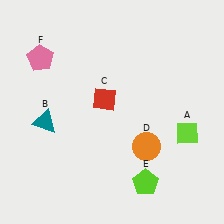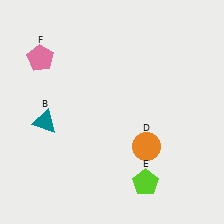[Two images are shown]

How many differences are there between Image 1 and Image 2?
There are 2 differences between the two images.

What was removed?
The lime diamond (A), the red diamond (C) were removed in Image 2.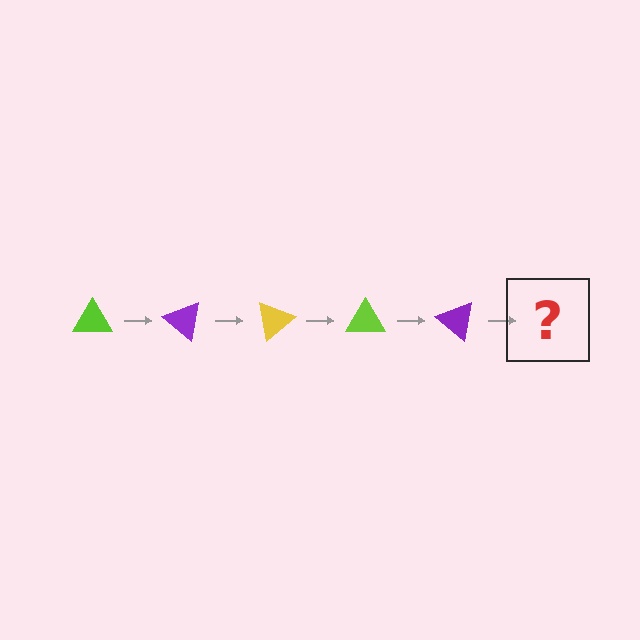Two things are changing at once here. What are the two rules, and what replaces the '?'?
The two rules are that it rotates 40 degrees each step and the color cycles through lime, purple, and yellow. The '?' should be a yellow triangle, rotated 200 degrees from the start.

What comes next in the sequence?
The next element should be a yellow triangle, rotated 200 degrees from the start.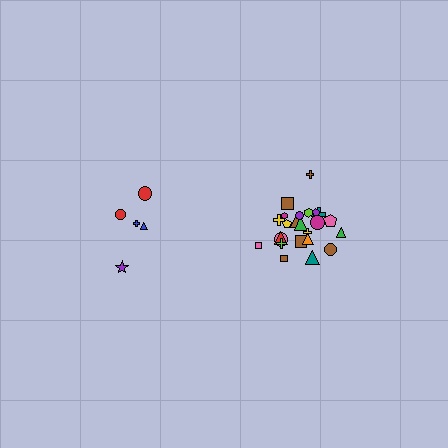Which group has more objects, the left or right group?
The right group.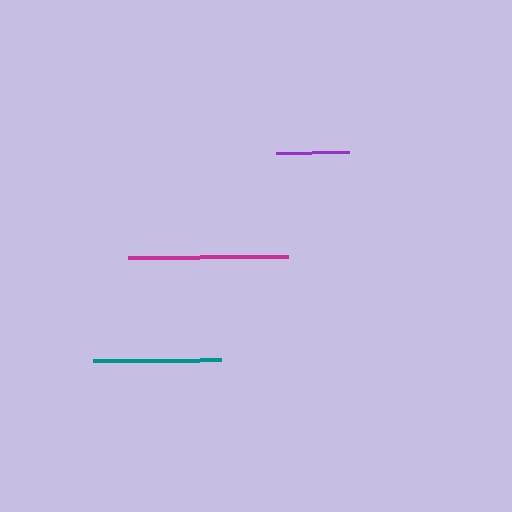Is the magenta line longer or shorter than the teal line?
The magenta line is longer than the teal line.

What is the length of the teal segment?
The teal segment is approximately 127 pixels long.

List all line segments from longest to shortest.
From longest to shortest: magenta, teal, purple.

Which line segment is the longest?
The magenta line is the longest at approximately 160 pixels.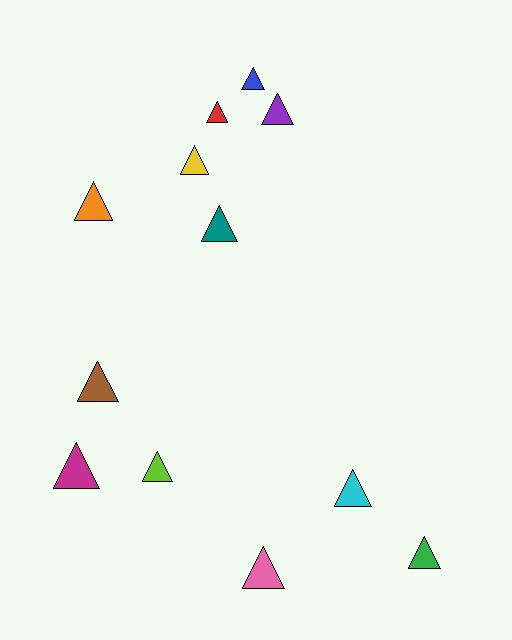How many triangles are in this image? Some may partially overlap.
There are 12 triangles.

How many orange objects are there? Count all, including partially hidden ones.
There is 1 orange object.